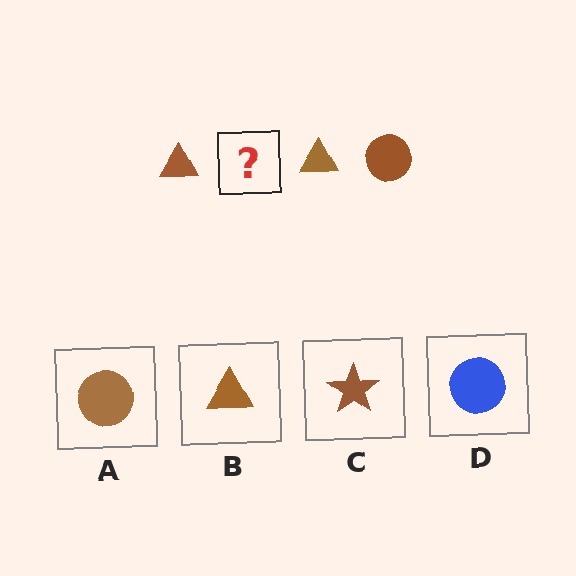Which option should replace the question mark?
Option A.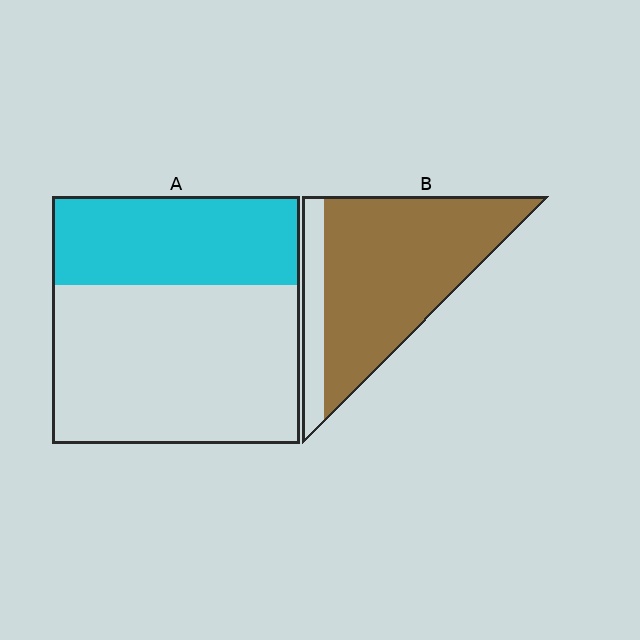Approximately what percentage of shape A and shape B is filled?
A is approximately 35% and B is approximately 85%.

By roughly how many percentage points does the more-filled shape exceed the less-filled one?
By roughly 45 percentage points (B over A).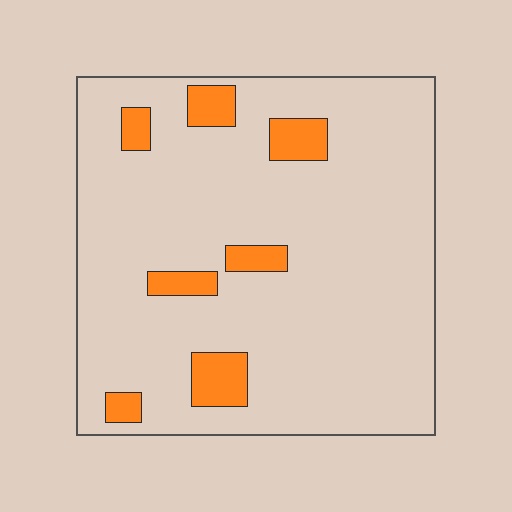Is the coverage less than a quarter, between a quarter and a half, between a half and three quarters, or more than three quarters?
Less than a quarter.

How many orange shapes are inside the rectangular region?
7.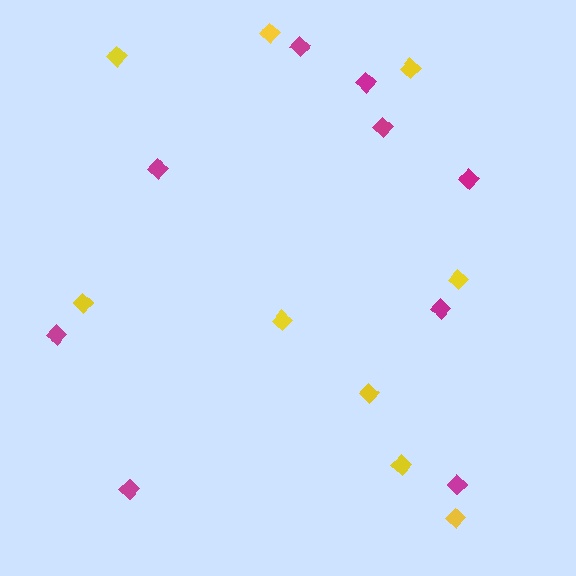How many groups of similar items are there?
There are 2 groups: one group of yellow diamonds (9) and one group of magenta diamonds (9).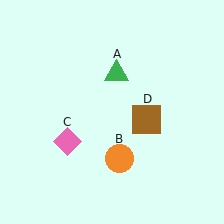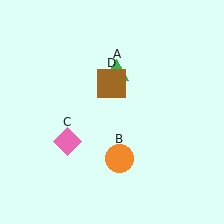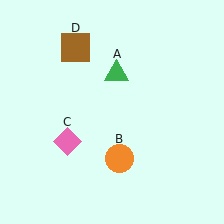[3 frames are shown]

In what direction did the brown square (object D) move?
The brown square (object D) moved up and to the left.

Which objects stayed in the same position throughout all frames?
Green triangle (object A) and orange circle (object B) and pink diamond (object C) remained stationary.